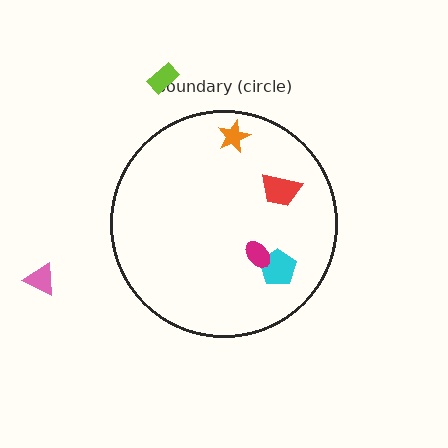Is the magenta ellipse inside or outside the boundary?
Inside.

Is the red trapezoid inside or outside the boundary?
Inside.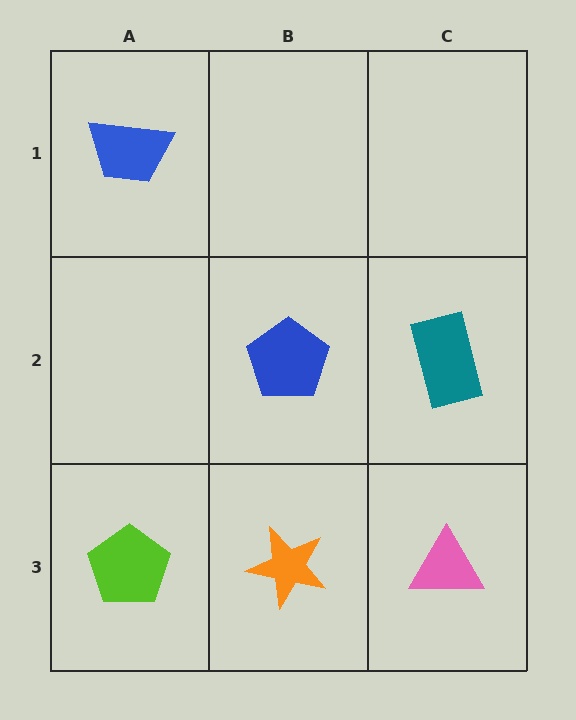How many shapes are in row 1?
1 shape.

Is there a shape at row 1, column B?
No, that cell is empty.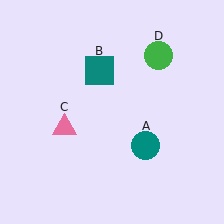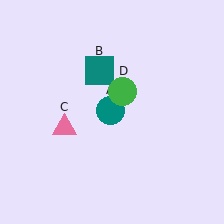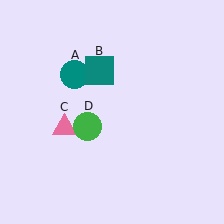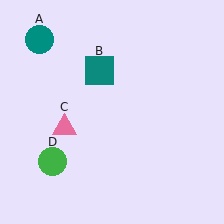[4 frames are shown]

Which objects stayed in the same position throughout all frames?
Teal square (object B) and pink triangle (object C) remained stationary.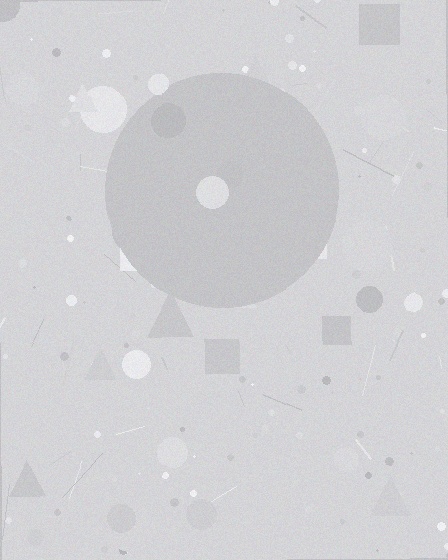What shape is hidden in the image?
A circle is hidden in the image.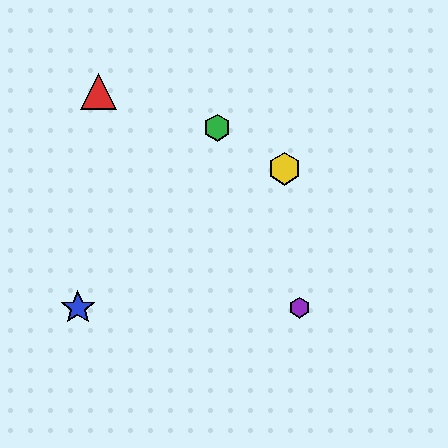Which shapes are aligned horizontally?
The blue star, the purple hexagon are aligned horizontally.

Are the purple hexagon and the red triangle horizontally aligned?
No, the purple hexagon is at y≈308 and the red triangle is at y≈92.